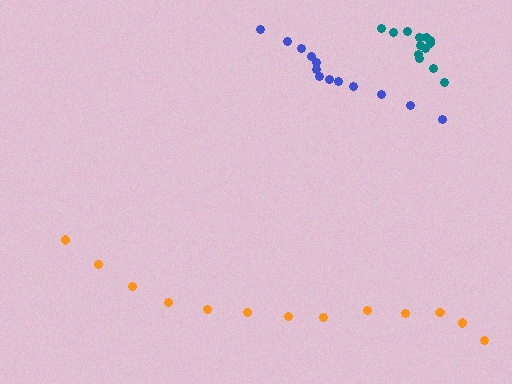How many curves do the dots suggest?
There are 3 distinct paths.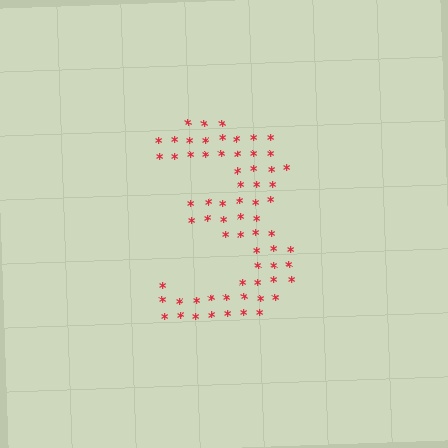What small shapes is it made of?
It is made of small asterisks.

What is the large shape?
The large shape is the digit 3.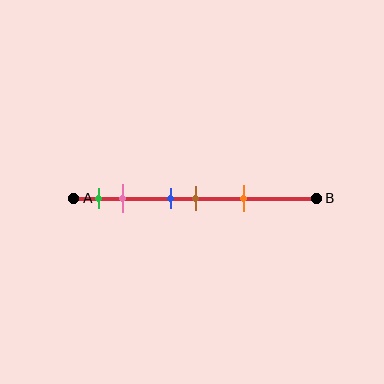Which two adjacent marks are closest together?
The blue and brown marks are the closest adjacent pair.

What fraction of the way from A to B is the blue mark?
The blue mark is approximately 40% (0.4) of the way from A to B.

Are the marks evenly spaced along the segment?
No, the marks are not evenly spaced.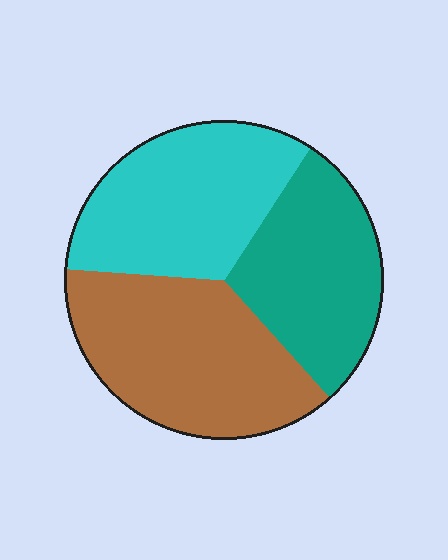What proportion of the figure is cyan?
Cyan takes up about one third (1/3) of the figure.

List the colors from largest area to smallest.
From largest to smallest: brown, cyan, teal.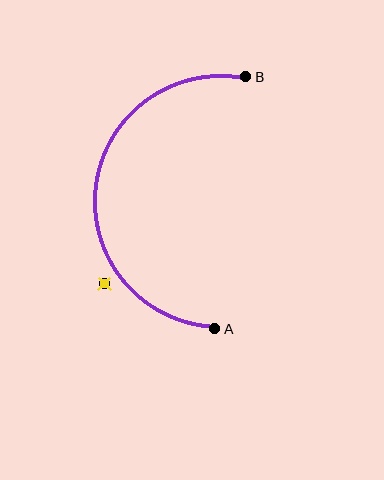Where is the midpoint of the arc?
The arc midpoint is the point on the curve farthest from the straight line joining A and B. It sits to the left of that line.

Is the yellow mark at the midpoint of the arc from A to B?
No — the yellow mark does not lie on the arc at all. It sits slightly outside the curve.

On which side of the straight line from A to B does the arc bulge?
The arc bulges to the left of the straight line connecting A and B.